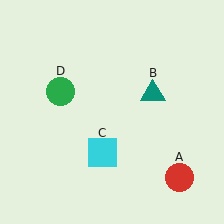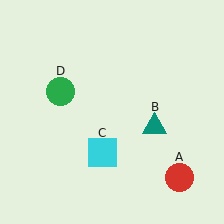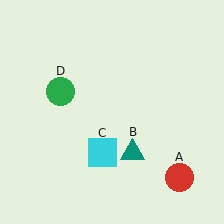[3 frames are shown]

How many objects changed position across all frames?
1 object changed position: teal triangle (object B).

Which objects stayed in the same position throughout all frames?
Red circle (object A) and cyan square (object C) and green circle (object D) remained stationary.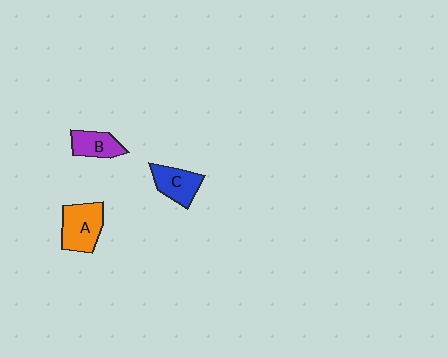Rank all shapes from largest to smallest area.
From largest to smallest: A (orange), C (blue), B (purple).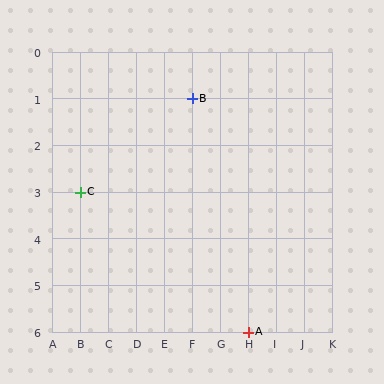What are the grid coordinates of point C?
Point C is at grid coordinates (B, 3).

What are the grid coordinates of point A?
Point A is at grid coordinates (H, 6).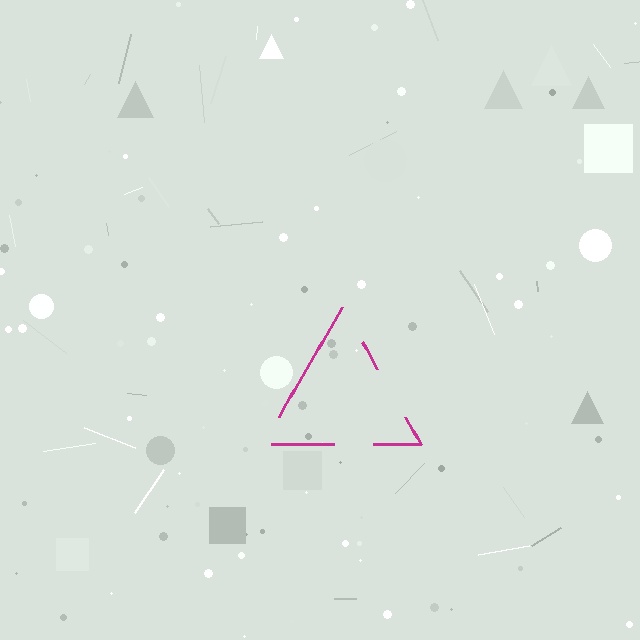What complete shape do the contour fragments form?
The contour fragments form a triangle.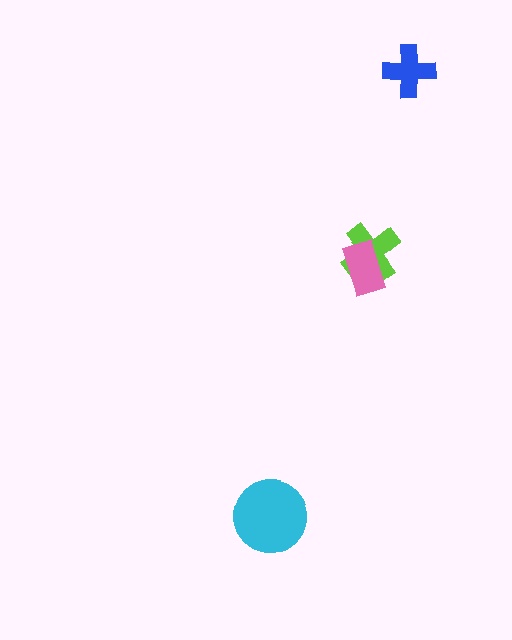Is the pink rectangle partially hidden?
No, no other shape covers it.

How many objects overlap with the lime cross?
1 object overlaps with the lime cross.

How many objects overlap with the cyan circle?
0 objects overlap with the cyan circle.